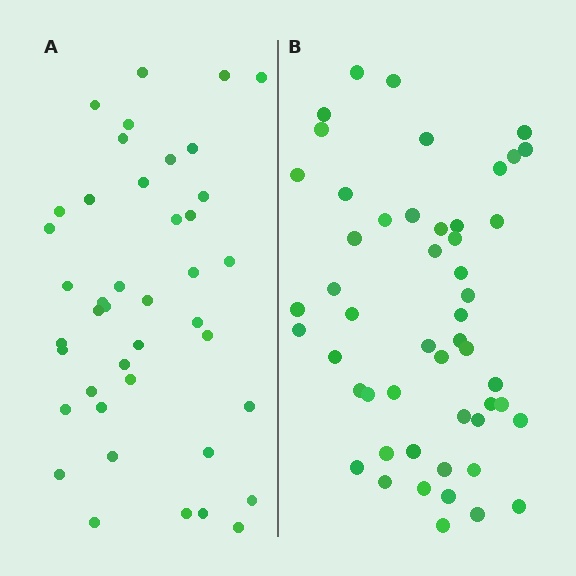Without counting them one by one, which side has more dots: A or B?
Region B (the right region) has more dots.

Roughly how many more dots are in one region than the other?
Region B has roughly 8 or so more dots than region A.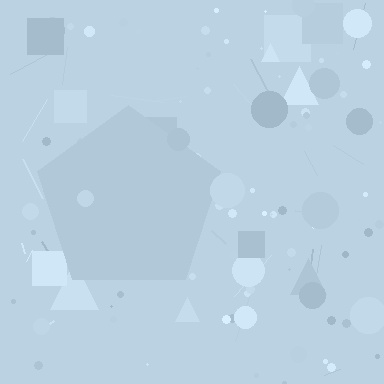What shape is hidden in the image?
A pentagon is hidden in the image.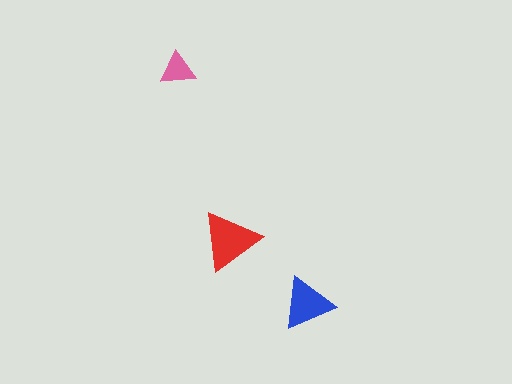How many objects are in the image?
There are 3 objects in the image.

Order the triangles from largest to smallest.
the red one, the blue one, the pink one.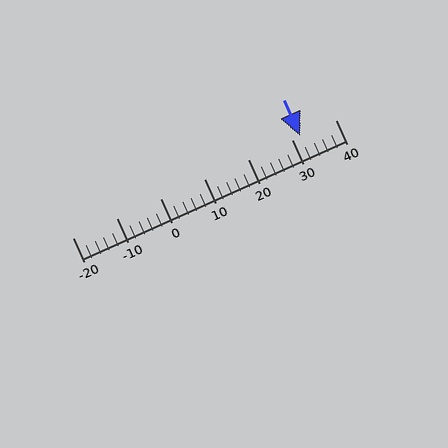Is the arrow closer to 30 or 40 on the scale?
The arrow is closer to 30.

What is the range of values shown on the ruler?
The ruler shows values from -20 to 40.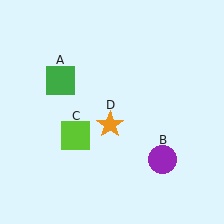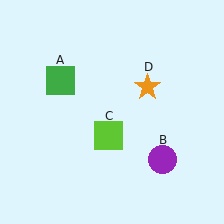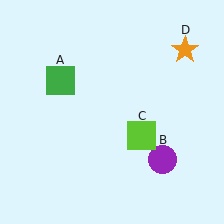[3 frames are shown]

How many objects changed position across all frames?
2 objects changed position: lime square (object C), orange star (object D).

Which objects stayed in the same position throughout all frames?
Green square (object A) and purple circle (object B) remained stationary.